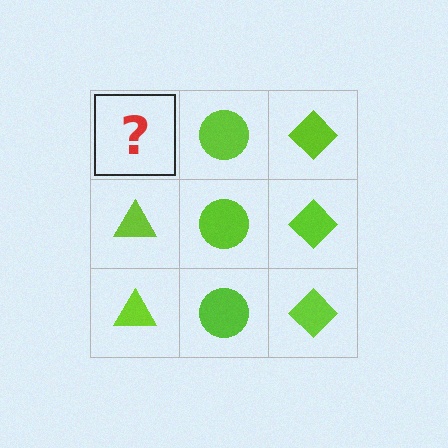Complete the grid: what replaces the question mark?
The question mark should be replaced with a lime triangle.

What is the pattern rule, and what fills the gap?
The rule is that each column has a consistent shape. The gap should be filled with a lime triangle.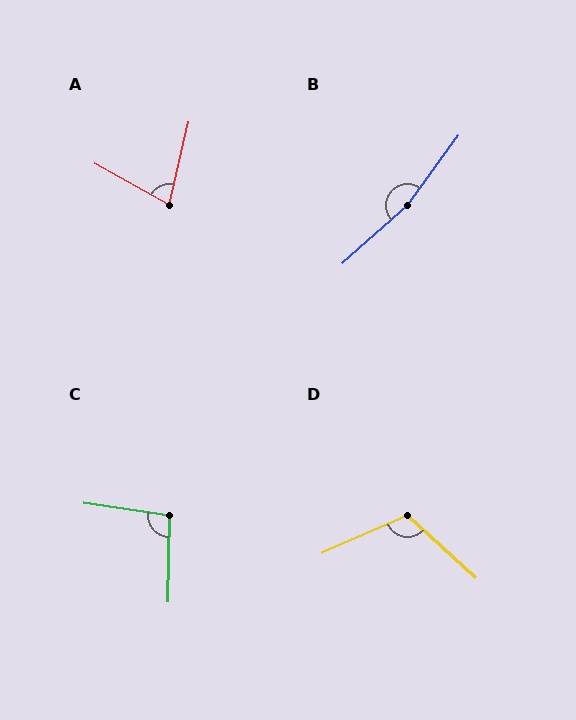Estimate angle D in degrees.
Approximately 114 degrees.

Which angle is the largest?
B, at approximately 168 degrees.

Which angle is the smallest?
A, at approximately 74 degrees.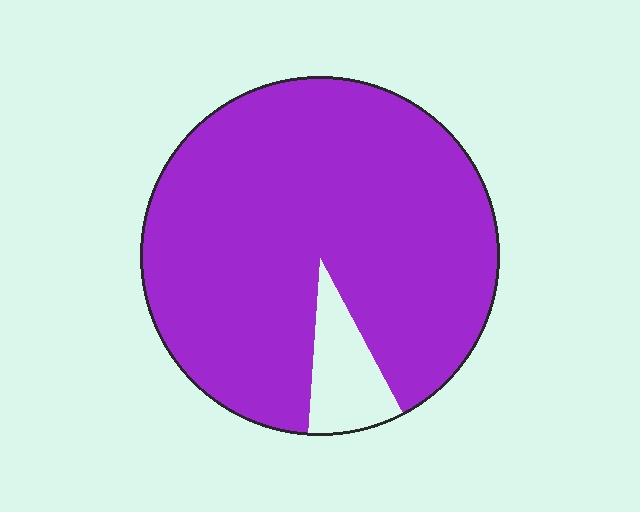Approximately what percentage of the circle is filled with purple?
Approximately 90%.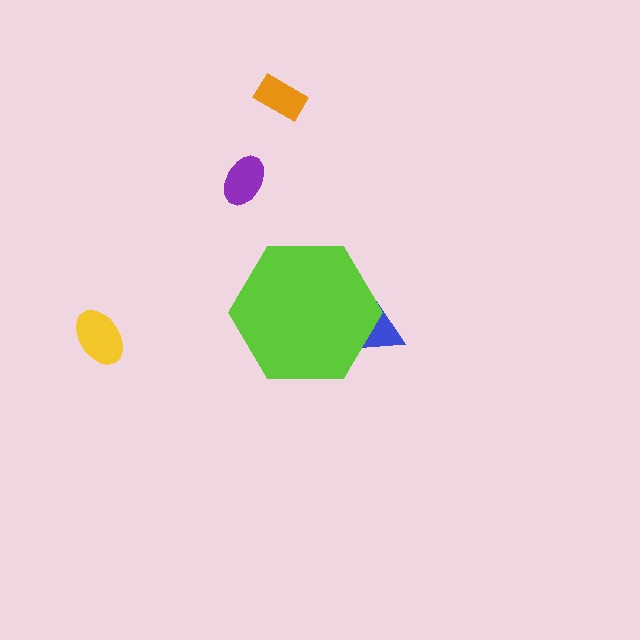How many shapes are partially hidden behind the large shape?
1 shape is partially hidden.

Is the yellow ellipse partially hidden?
No, the yellow ellipse is fully visible.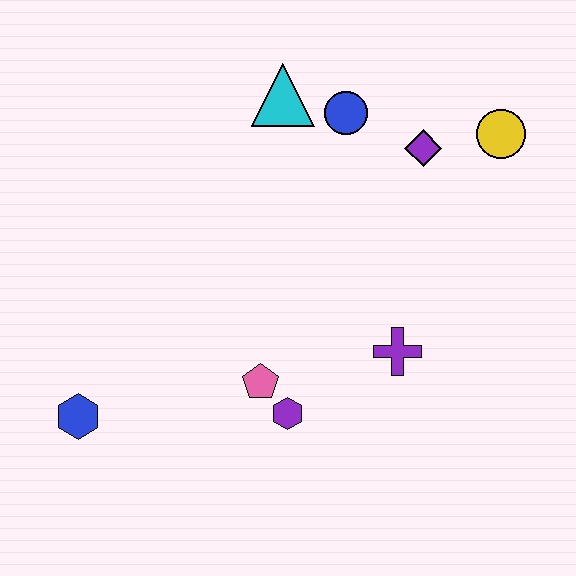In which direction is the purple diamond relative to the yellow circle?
The purple diamond is to the left of the yellow circle.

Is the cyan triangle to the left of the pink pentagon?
No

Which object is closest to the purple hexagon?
The pink pentagon is closest to the purple hexagon.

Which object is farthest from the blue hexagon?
The yellow circle is farthest from the blue hexagon.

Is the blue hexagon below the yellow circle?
Yes